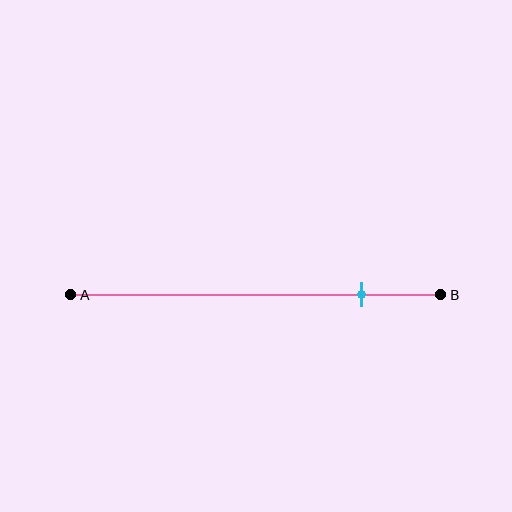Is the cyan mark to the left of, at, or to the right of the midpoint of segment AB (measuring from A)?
The cyan mark is to the right of the midpoint of segment AB.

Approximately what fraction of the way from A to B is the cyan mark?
The cyan mark is approximately 80% of the way from A to B.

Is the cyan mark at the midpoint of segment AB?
No, the mark is at about 80% from A, not at the 50% midpoint.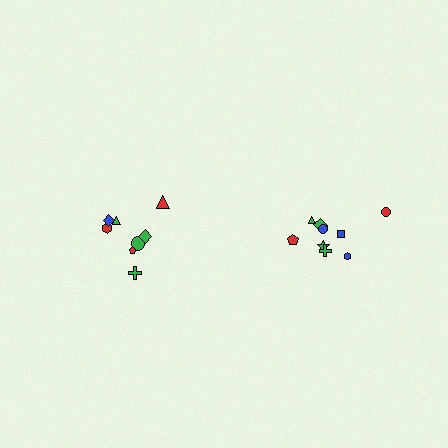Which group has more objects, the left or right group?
The right group.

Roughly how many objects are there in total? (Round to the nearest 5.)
Roughly 20 objects in total.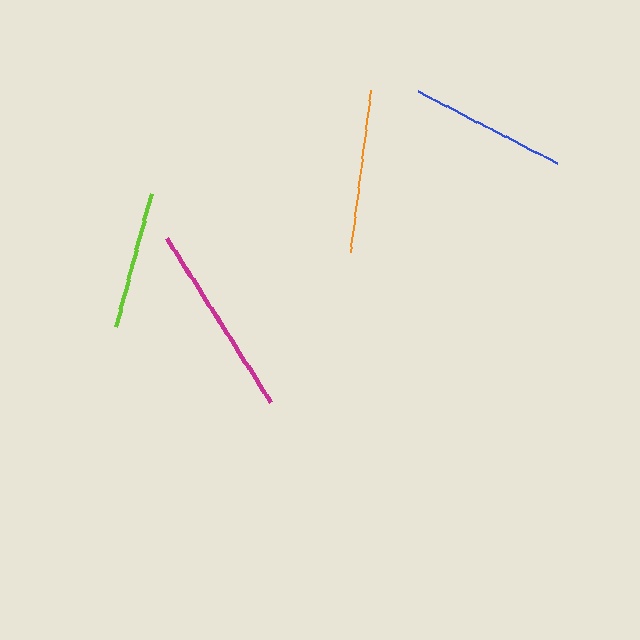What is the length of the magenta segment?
The magenta segment is approximately 193 pixels long.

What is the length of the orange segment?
The orange segment is approximately 164 pixels long.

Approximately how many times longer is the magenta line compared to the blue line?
The magenta line is approximately 1.2 times the length of the blue line.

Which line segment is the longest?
The magenta line is the longest at approximately 193 pixels.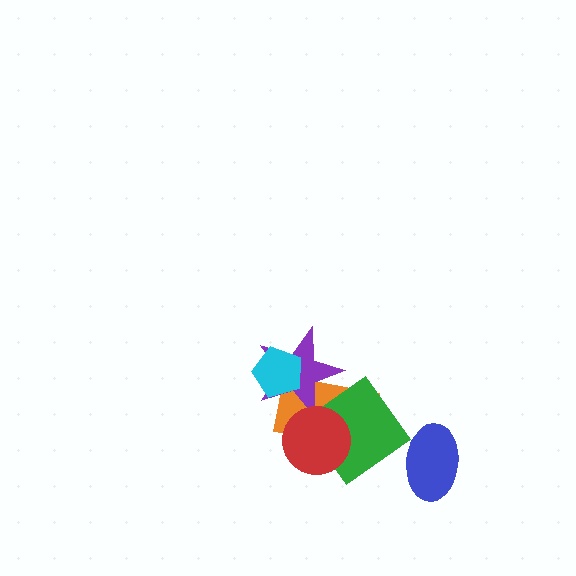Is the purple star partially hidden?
Yes, it is partially covered by another shape.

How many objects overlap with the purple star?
3 objects overlap with the purple star.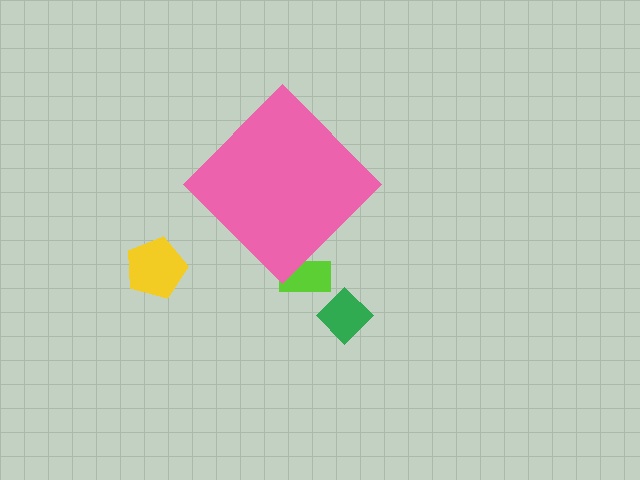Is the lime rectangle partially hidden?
Yes, the lime rectangle is partially hidden behind the pink diamond.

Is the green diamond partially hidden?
No, the green diamond is fully visible.